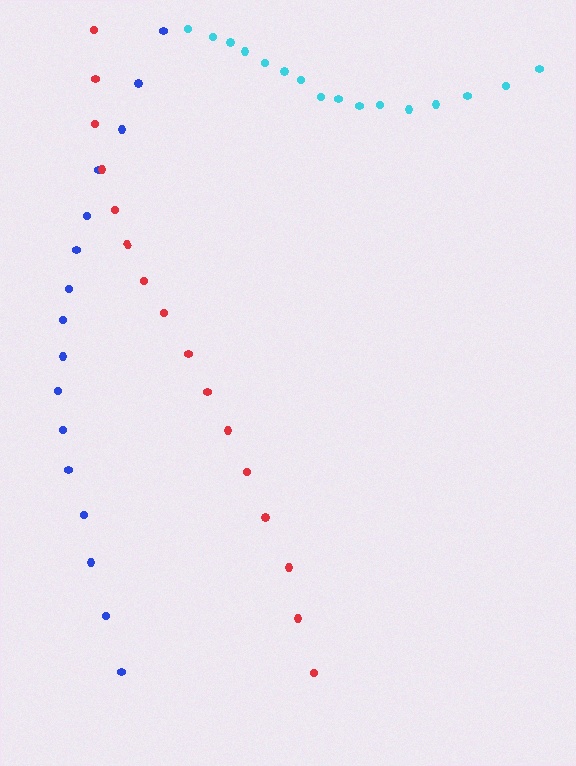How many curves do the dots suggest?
There are 3 distinct paths.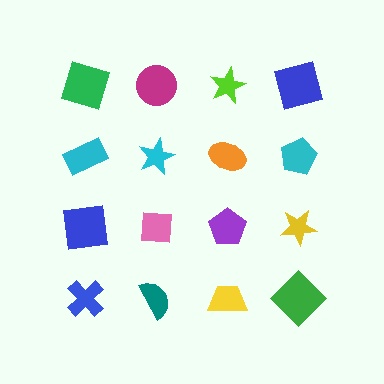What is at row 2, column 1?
A cyan rectangle.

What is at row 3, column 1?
A blue square.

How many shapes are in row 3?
4 shapes.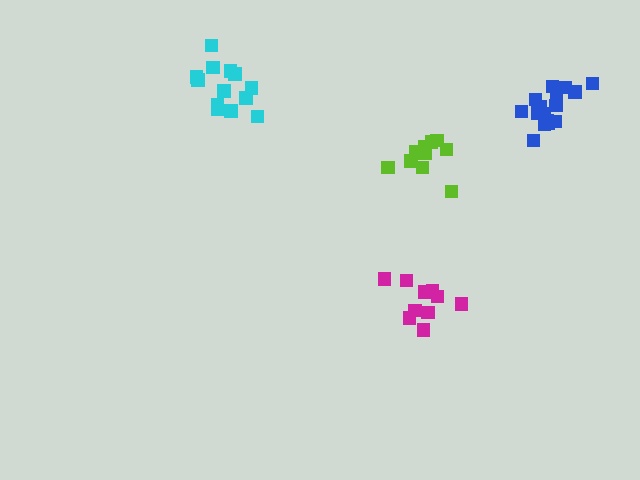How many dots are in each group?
Group 1: 10 dots, Group 2: 13 dots, Group 3: 10 dots, Group 4: 16 dots (49 total).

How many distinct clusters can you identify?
There are 4 distinct clusters.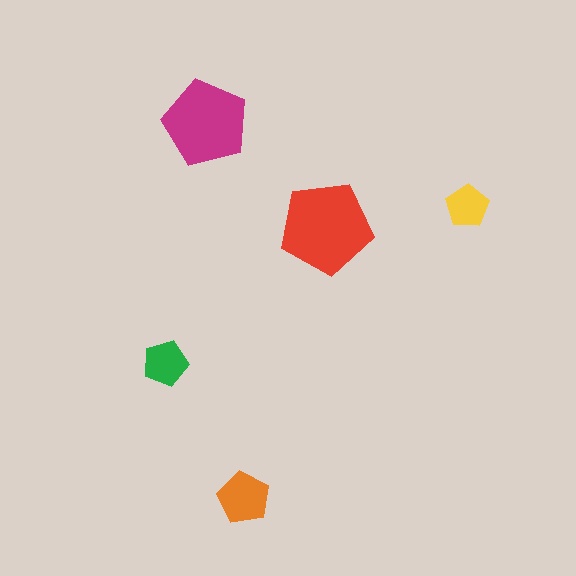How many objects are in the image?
There are 5 objects in the image.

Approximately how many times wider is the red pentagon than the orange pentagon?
About 2 times wider.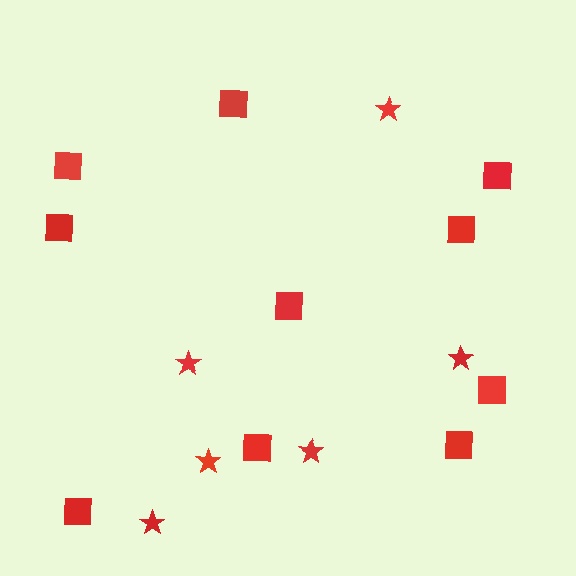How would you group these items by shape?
There are 2 groups: one group of stars (6) and one group of squares (10).